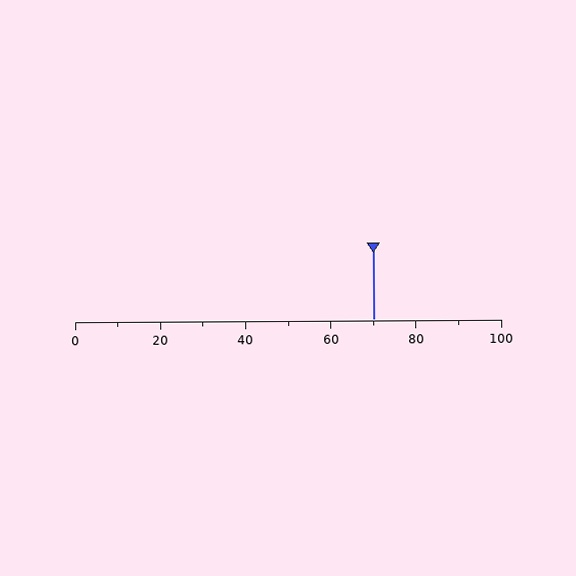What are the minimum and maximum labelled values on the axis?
The axis runs from 0 to 100.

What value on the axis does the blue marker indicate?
The marker indicates approximately 70.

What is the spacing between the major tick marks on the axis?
The major ticks are spaced 20 apart.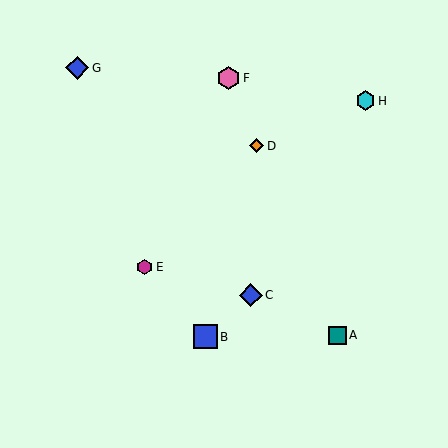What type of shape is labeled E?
Shape E is a magenta hexagon.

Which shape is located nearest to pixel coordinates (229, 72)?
The pink hexagon (labeled F) at (229, 78) is nearest to that location.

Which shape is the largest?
The blue square (labeled B) is the largest.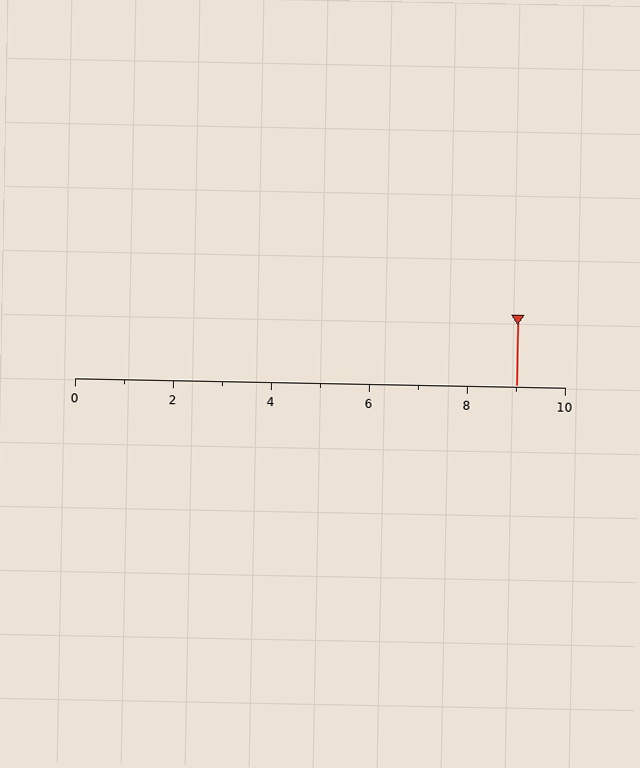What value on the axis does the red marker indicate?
The marker indicates approximately 9.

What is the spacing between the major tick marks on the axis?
The major ticks are spaced 2 apart.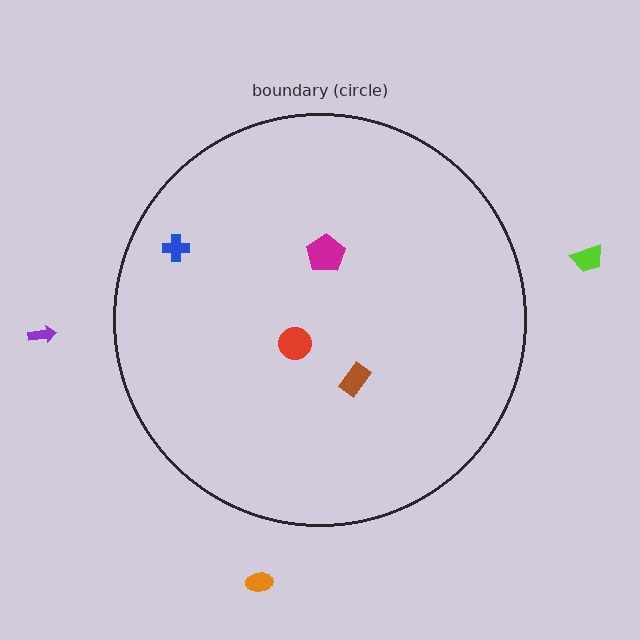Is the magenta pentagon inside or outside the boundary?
Inside.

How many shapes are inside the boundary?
4 inside, 3 outside.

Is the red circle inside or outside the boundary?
Inside.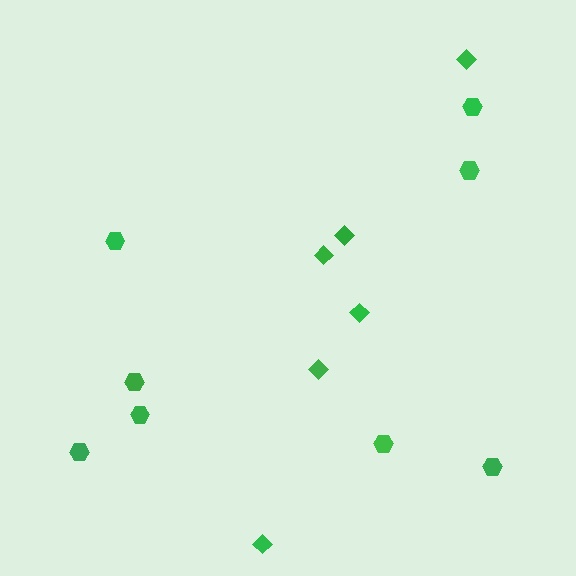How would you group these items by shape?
There are 2 groups: one group of hexagons (8) and one group of diamonds (6).